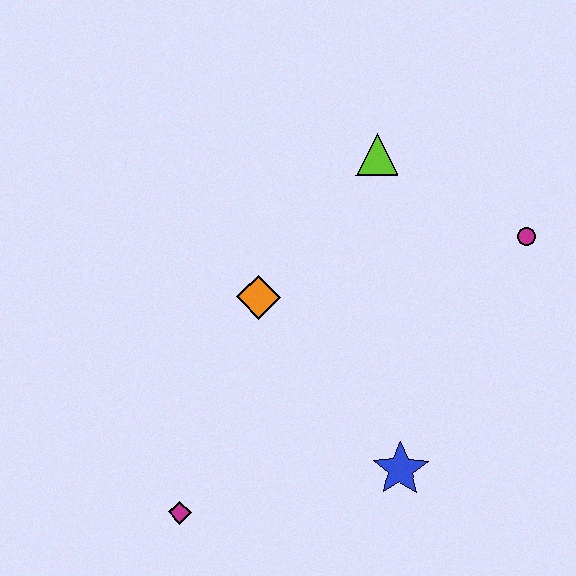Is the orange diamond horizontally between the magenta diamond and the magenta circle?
Yes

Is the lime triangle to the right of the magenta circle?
No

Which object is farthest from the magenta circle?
The magenta diamond is farthest from the magenta circle.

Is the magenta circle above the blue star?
Yes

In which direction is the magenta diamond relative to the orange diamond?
The magenta diamond is below the orange diamond.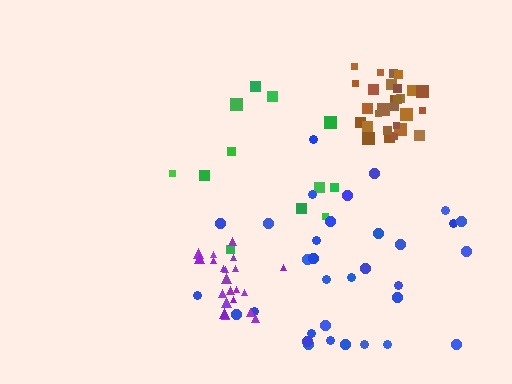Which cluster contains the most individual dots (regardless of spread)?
Blue (33).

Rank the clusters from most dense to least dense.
brown, purple, blue, green.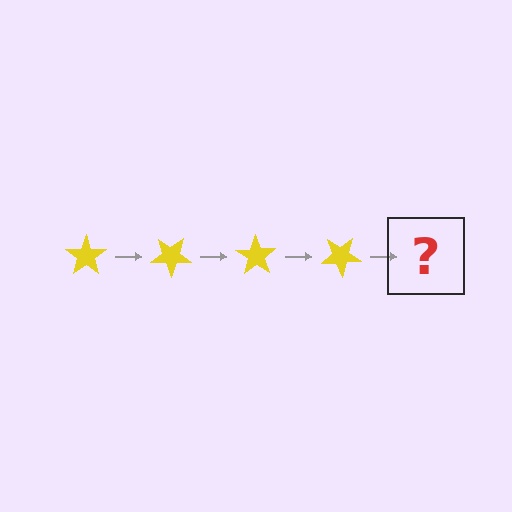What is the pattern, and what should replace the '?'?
The pattern is that the star rotates 35 degrees each step. The '?' should be a yellow star rotated 140 degrees.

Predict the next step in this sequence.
The next step is a yellow star rotated 140 degrees.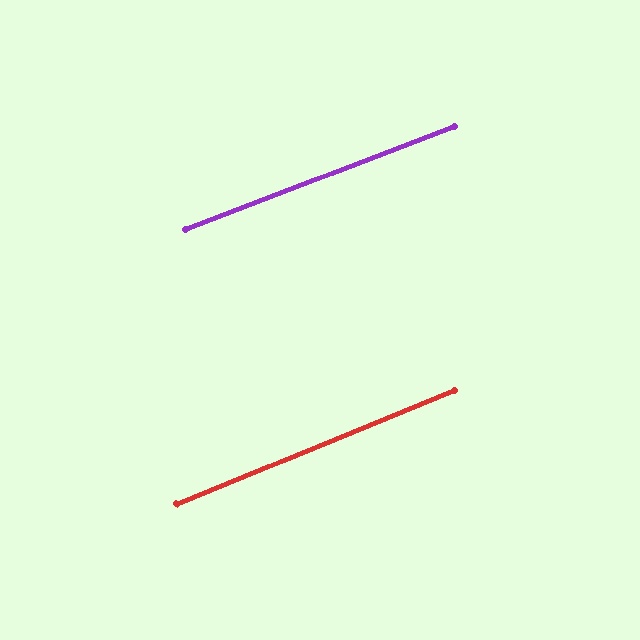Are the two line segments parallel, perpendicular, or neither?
Parallel — their directions differ by only 1.4°.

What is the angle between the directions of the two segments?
Approximately 1 degree.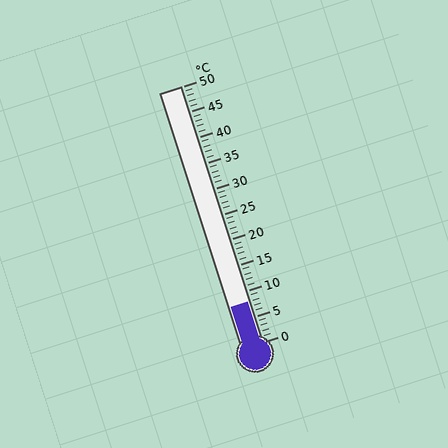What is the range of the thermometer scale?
The thermometer scale ranges from 0°C to 50°C.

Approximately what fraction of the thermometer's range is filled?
The thermometer is filled to approximately 15% of its range.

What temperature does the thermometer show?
The thermometer shows approximately 8°C.